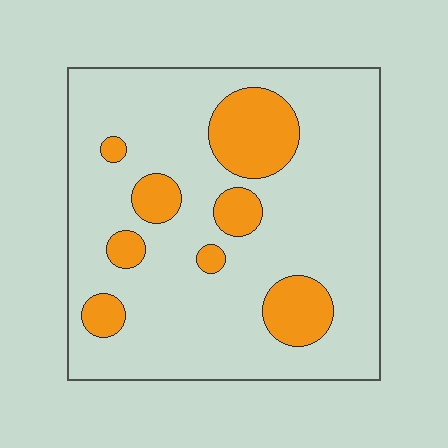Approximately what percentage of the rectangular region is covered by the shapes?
Approximately 20%.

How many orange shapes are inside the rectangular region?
8.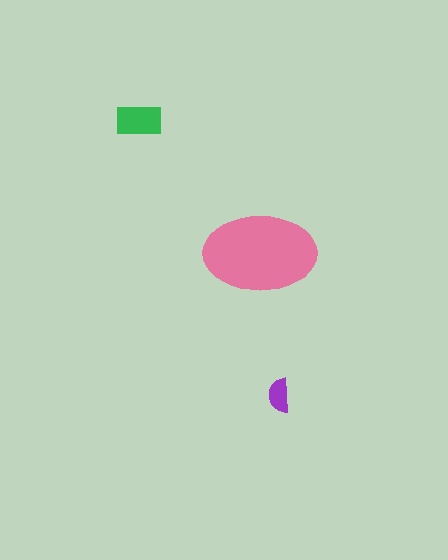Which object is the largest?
The pink ellipse.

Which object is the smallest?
The purple semicircle.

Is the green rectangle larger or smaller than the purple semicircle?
Larger.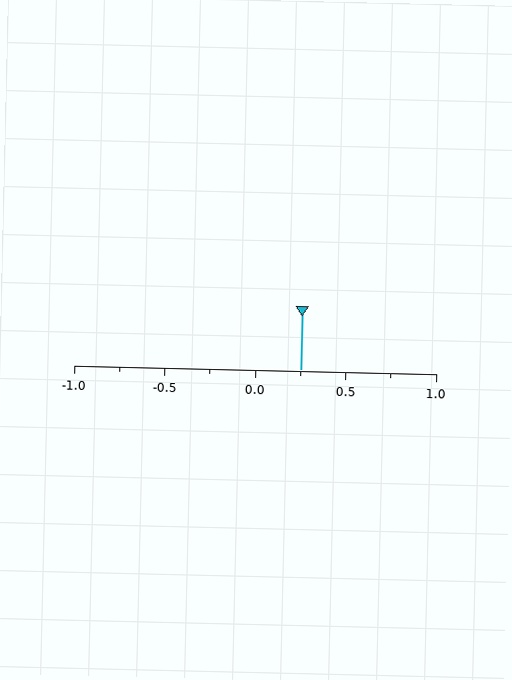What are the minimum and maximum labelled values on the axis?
The axis runs from -1.0 to 1.0.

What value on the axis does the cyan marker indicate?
The marker indicates approximately 0.25.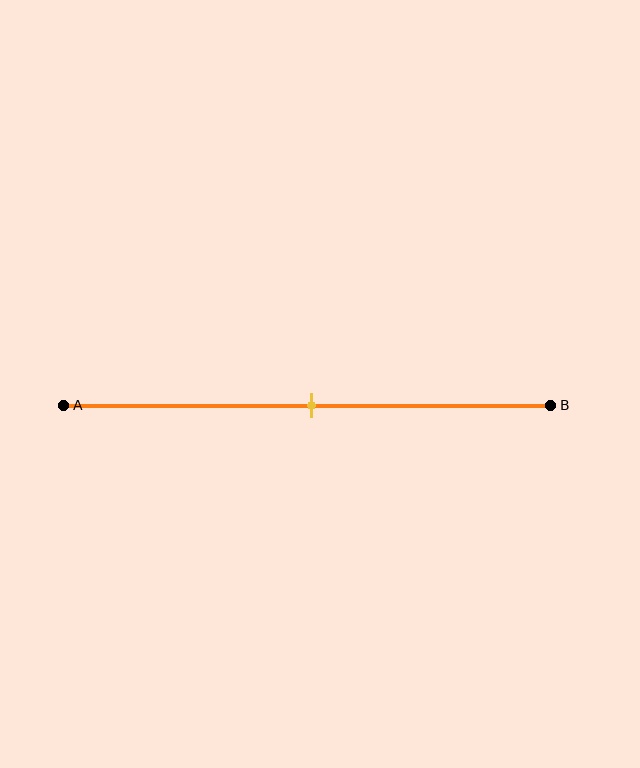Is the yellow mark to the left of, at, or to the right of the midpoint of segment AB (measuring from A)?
The yellow mark is approximately at the midpoint of segment AB.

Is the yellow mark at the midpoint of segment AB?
Yes, the mark is approximately at the midpoint.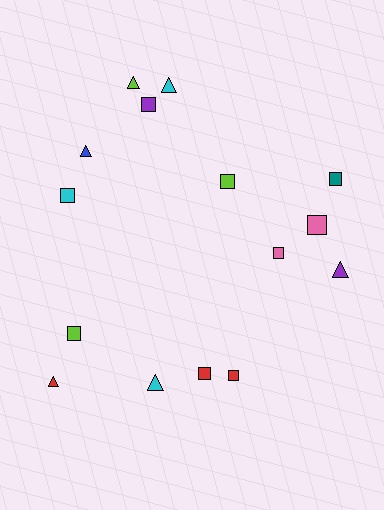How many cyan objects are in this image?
There are 3 cyan objects.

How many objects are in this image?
There are 15 objects.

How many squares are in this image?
There are 9 squares.